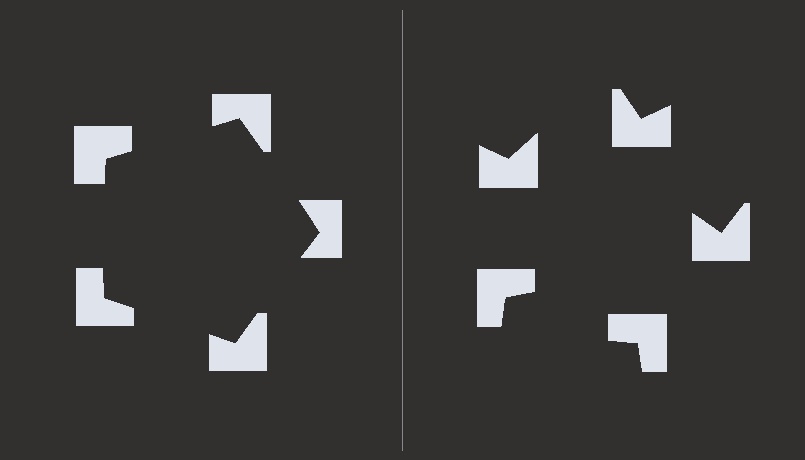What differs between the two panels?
The notched squares are positioned identically on both sides; only the wedge orientations differ. On the left they align to a pentagon; on the right they are misaligned.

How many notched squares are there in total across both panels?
10 — 5 on each side.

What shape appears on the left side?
An illusory pentagon.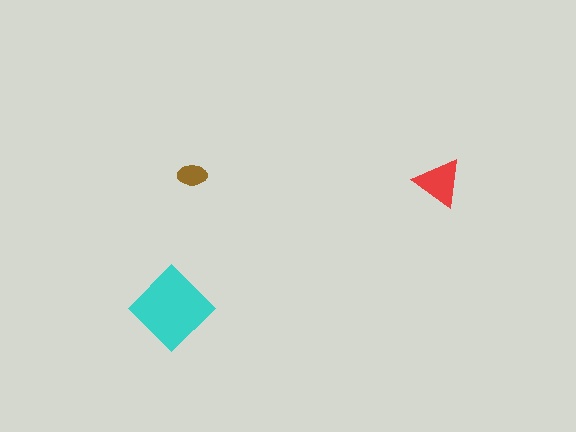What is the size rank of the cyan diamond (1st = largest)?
1st.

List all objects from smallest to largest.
The brown ellipse, the red triangle, the cyan diamond.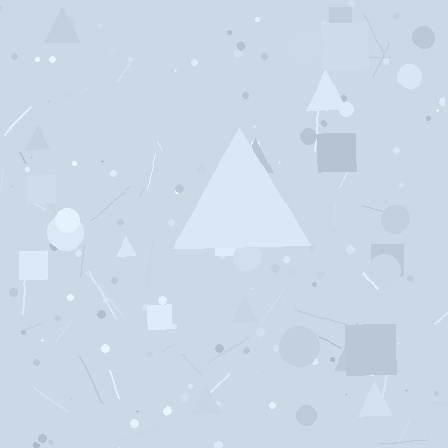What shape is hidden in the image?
A triangle is hidden in the image.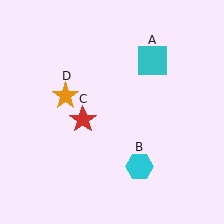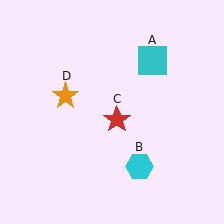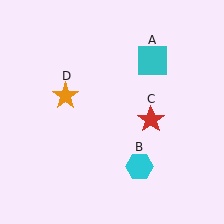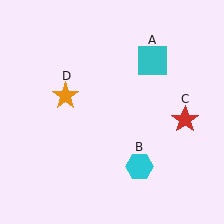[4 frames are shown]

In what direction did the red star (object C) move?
The red star (object C) moved right.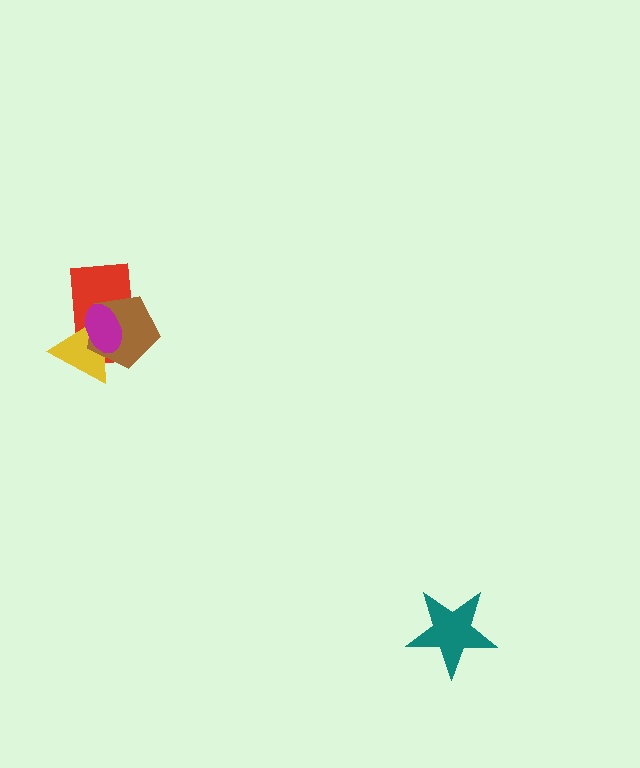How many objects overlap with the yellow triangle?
3 objects overlap with the yellow triangle.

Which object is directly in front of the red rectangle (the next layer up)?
The yellow triangle is directly in front of the red rectangle.